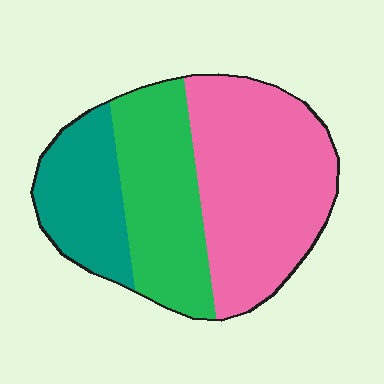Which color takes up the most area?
Pink, at roughly 45%.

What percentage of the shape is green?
Green takes up about one third (1/3) of the shape.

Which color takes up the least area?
Teal, at roughly 20%.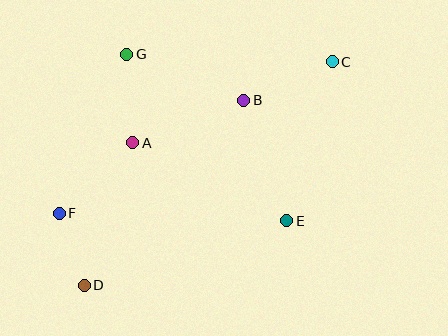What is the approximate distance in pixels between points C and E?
The distance between C and E is approximately 165 pixels.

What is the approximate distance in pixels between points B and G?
The distance between B and G is approximately 126 pixels.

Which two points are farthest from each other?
Points C and D are farthest from each other.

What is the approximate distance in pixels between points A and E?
The distance between A and E is approximately 173 pixels.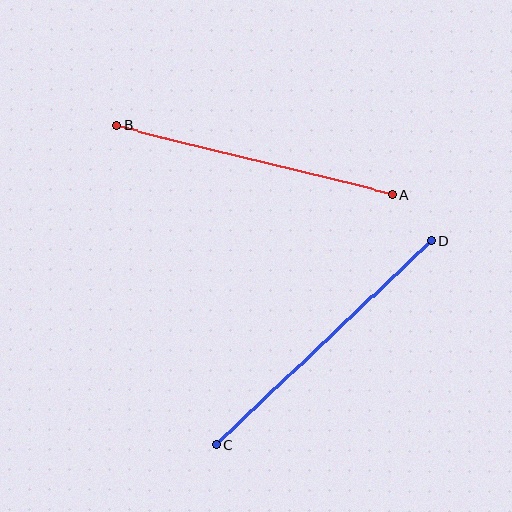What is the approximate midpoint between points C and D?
The midpoint is at approximately (324, 343) pixels.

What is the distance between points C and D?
The distance is approximately 297 pixels.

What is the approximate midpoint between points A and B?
The midpoint is at approximately (254, 160) pixels.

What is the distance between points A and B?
The distance is approximately 284 pixels.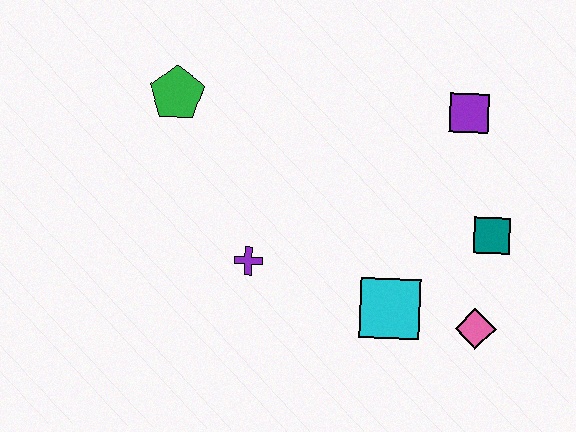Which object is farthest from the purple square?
The green pentagon is farthest from the purple square.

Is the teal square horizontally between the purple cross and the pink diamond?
No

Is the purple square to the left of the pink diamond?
Yes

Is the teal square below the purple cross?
No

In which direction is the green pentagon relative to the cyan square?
The green pentagon is to the left of the cyan square.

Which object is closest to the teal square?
The pink diamond is closest to the teal square.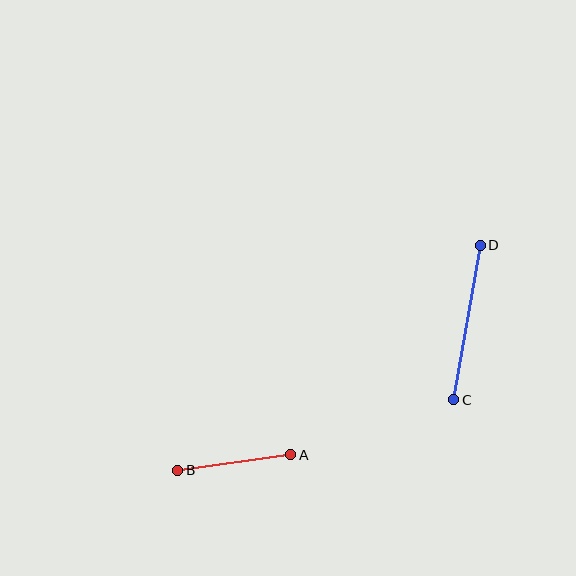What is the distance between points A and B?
The distance is approximately 114 pixels.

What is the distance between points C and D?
The distance is approximately 157 pixels.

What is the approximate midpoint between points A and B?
The midpoint is at approximately (234, 463) pixels.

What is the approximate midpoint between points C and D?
The midpoint is at approximately (467, 322) pixels.